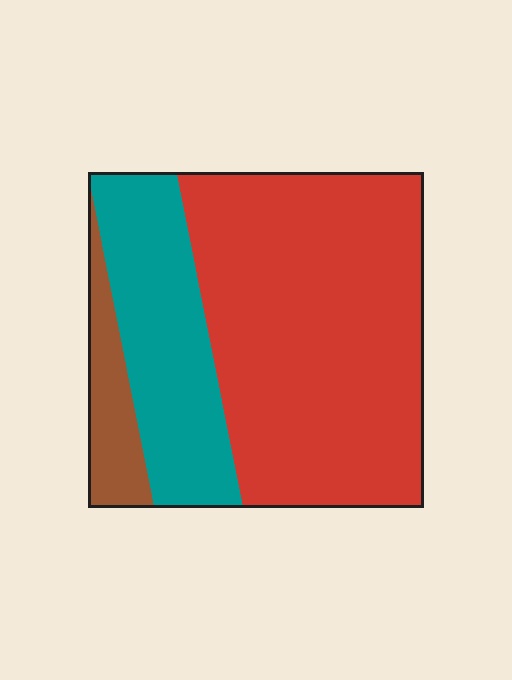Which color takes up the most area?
Red, at roughly 65%.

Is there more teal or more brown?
Teal.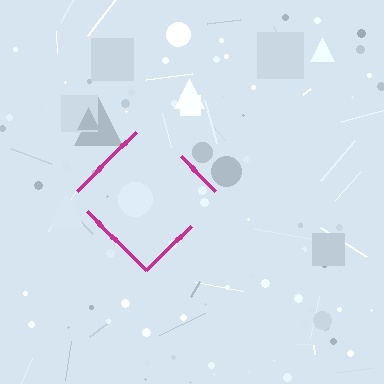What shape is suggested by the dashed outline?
The dashed outline suggests a diamond.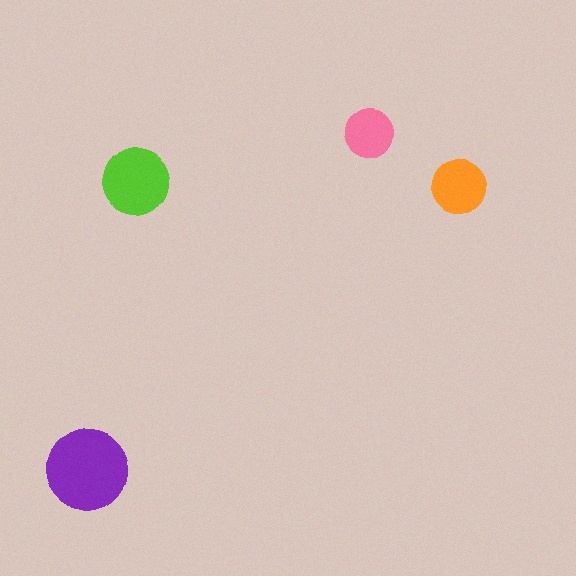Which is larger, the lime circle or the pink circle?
The lime one.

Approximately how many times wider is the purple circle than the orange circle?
About 1.5 times wider.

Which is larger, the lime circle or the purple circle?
The purple one.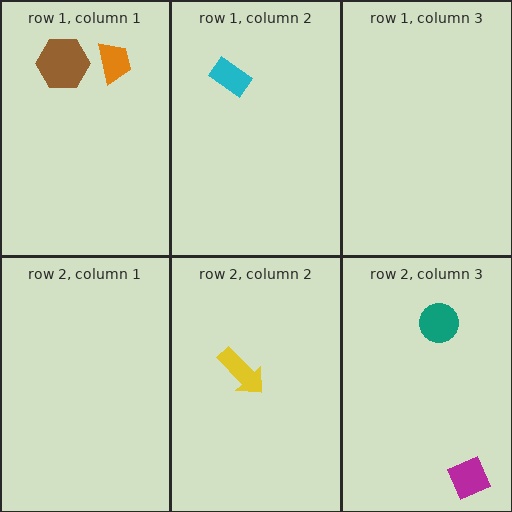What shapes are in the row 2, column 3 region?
The teal circle, the magenta diamond.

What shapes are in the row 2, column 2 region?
The yellow arrow.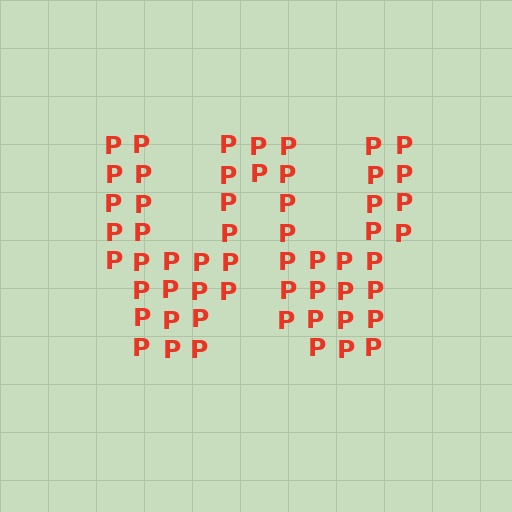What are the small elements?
The small elements are letter P's.